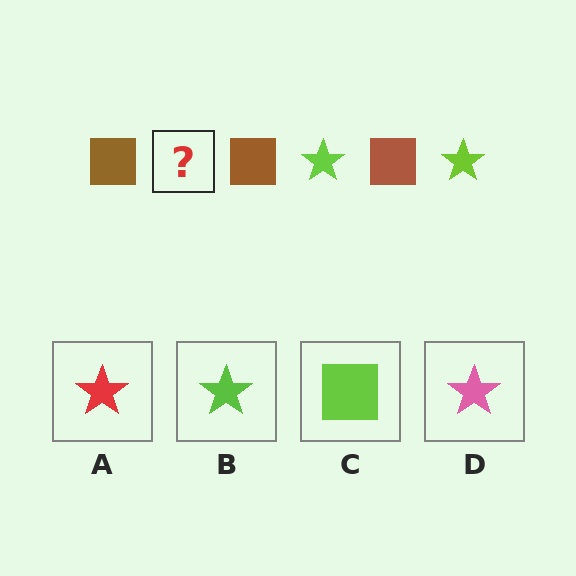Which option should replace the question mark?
Option B.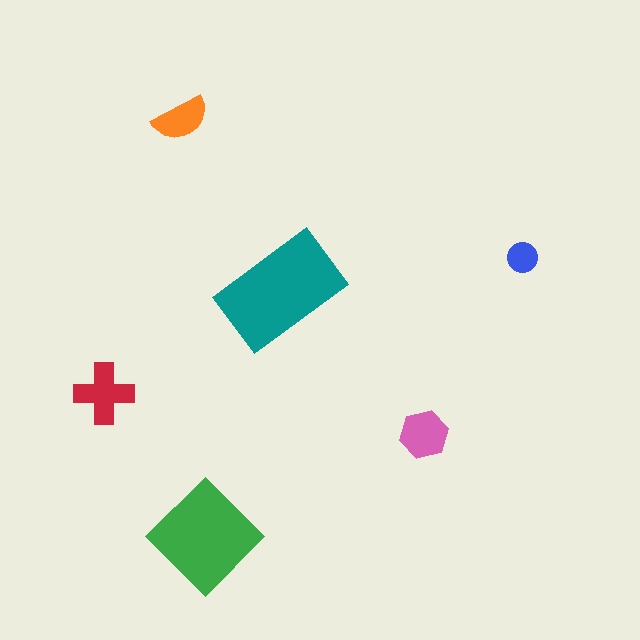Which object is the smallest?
The blue circle.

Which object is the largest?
The teal rectangle.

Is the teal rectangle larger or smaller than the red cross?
Larger.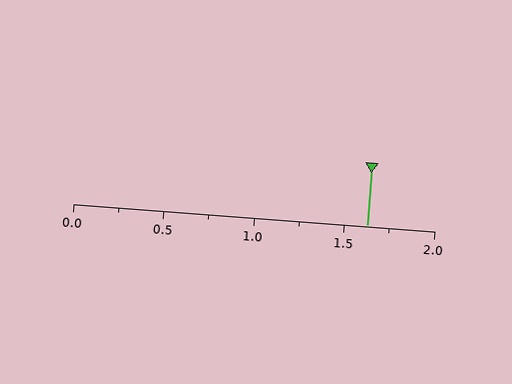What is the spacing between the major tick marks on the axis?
The major ticks are spaced 0.5 apart.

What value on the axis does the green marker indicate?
The marker indicates approximately 1.62.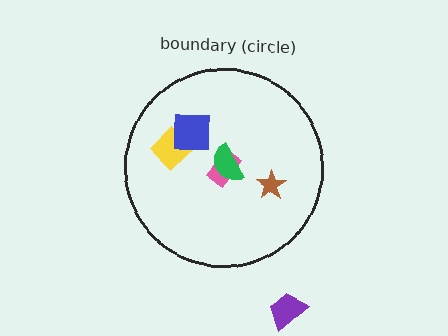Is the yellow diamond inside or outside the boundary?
Inside.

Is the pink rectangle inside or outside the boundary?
Inside.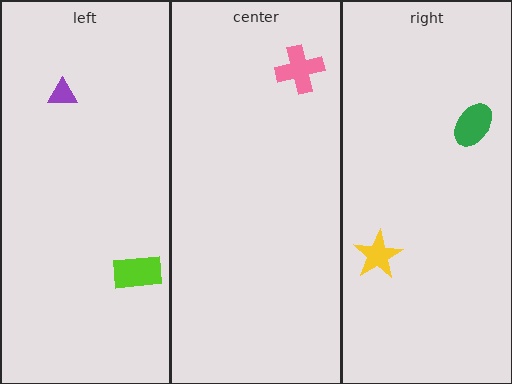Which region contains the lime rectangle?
The left region.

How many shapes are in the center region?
1.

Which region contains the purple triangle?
The left region.